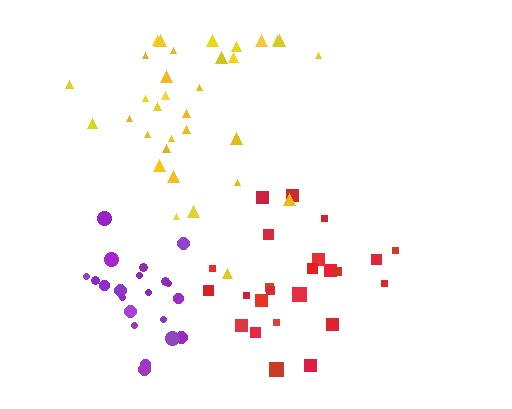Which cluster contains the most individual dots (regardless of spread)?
Yellow (34).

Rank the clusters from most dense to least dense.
purple, yellow, red.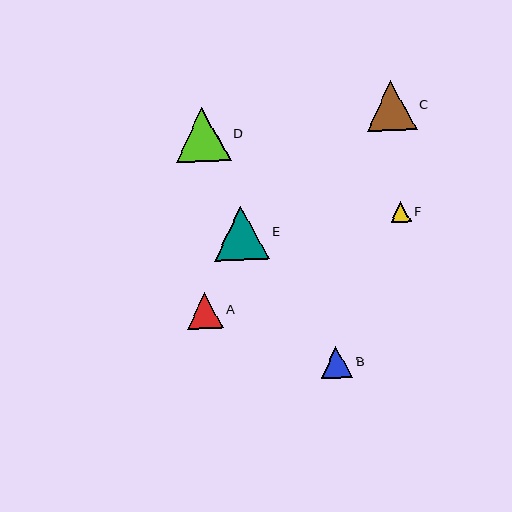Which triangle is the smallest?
Triangle F is the smallest with a size of approximately 20 pixels.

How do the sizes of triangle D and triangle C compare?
Triangle D and triangle C are approximately the same size.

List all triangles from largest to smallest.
From largest to smallest: E, D, C, A, B, F.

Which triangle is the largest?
Triangle E is the largest with a size of approximately 55 pixels.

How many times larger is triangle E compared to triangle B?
Triangle E is approximately 1.7 times the size of triangle B.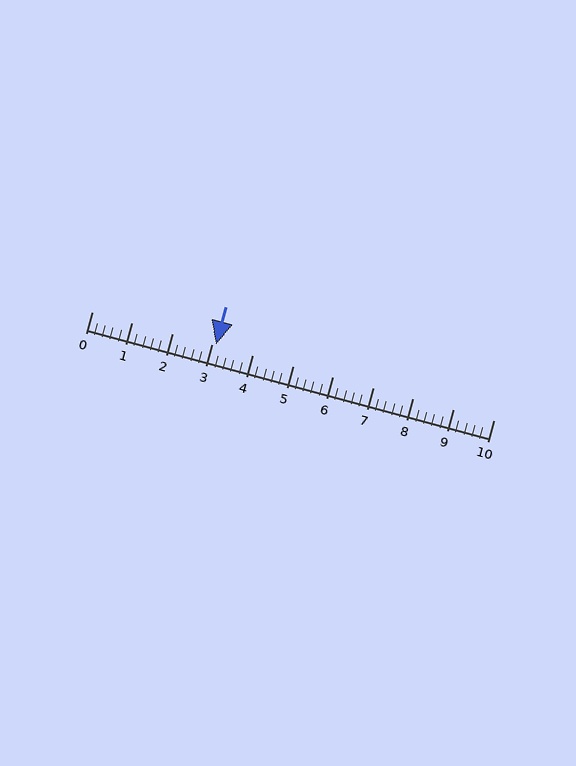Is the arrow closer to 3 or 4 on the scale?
The arrow is closer to 3.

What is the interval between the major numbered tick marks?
The major tick marks are spaced 1 units apart.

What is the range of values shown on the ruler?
The ruler shows values from 0 to 10.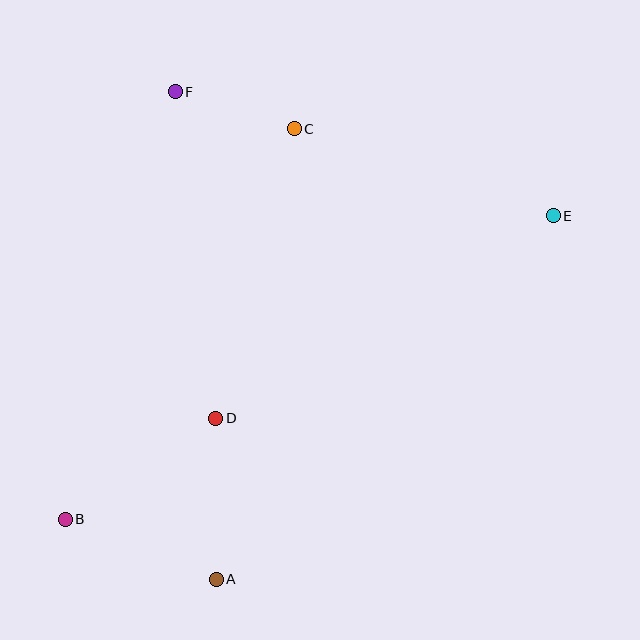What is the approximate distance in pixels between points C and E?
The distance between C and E is approximately 273 pixels.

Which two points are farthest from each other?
Points B and E are farthest from each other.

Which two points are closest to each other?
Points C and F are closest to each other.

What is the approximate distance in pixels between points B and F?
The distance between B and F is approximately 441 pixels.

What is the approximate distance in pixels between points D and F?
The distance between D and F is approximately 329 pixels.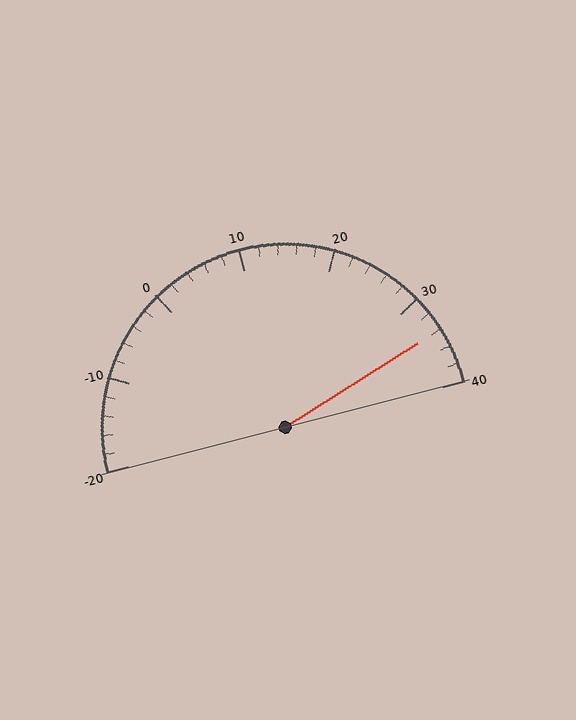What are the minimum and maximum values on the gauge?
The gauge ranges from -20 to 40.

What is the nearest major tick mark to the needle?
The nearest major tick mark is 30.